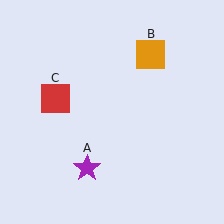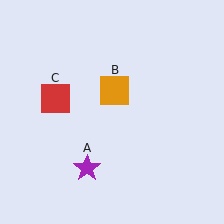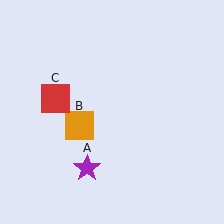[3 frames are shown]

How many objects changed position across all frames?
1 object changed position: orange square (object B).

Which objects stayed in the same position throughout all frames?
Purple star (object A) and red square (object C) remained stationary.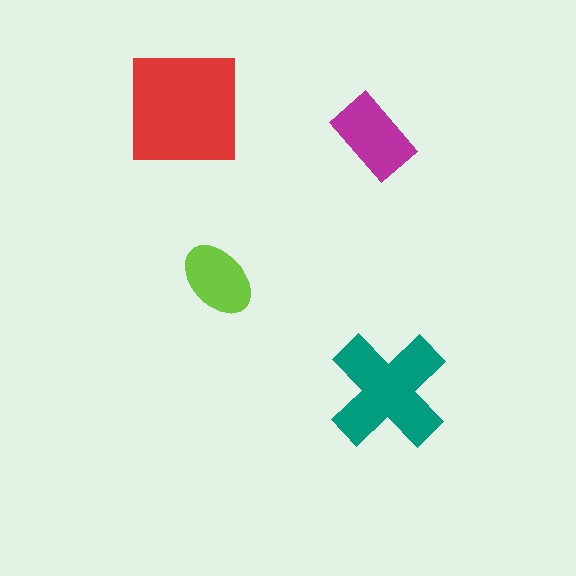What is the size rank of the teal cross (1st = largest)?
2nd.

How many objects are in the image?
There are 4 objects in the image.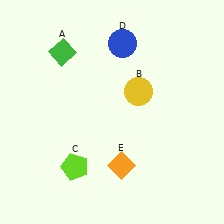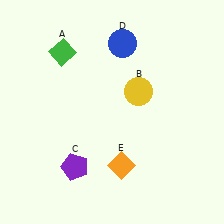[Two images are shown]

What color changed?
The pentagon (C) changed from lime in Image 1 to purple in Image 2.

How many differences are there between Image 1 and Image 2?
There is 1 difference between the two images.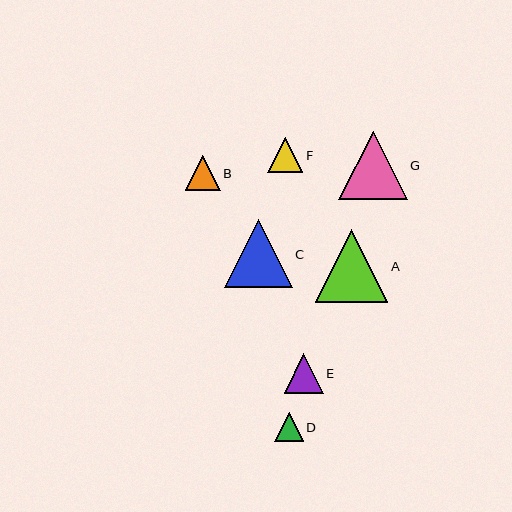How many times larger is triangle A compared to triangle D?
Triangle A is approximately 2.5 times the size of triangle D.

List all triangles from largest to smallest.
From largest to smallest: A, G, C, E, F, B, D.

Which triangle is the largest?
Triangle A is the largest with a size of approximately 73 pixels.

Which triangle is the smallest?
Triangle D is the smallest with a size of approximately 29 pixels.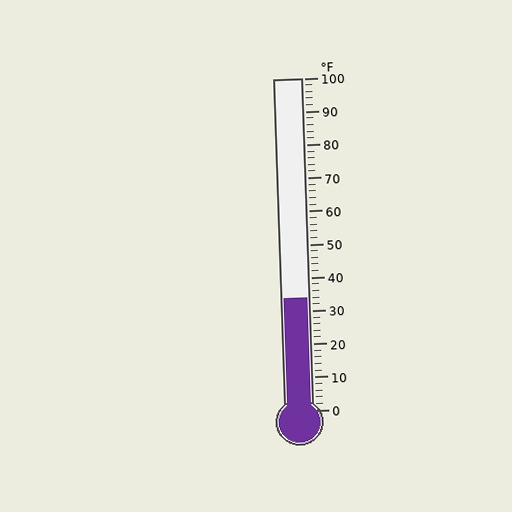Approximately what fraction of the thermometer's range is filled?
The thermometer is filled to approximately 35% of its range.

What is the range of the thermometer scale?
The thermometer scale ranges from 0°F to 100°F.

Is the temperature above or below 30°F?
The temperature is above 30°F.